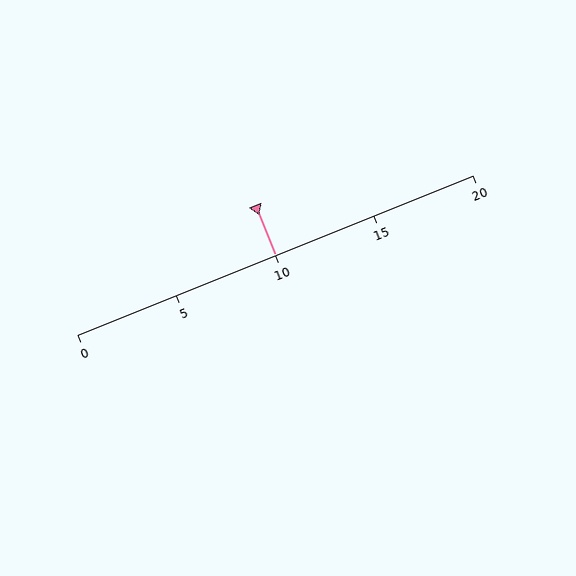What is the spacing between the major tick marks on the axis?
The major ticks are spaced 5 apart.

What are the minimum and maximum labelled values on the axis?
The axis runs from 0 to 20.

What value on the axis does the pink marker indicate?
The marker indicates approximately 10.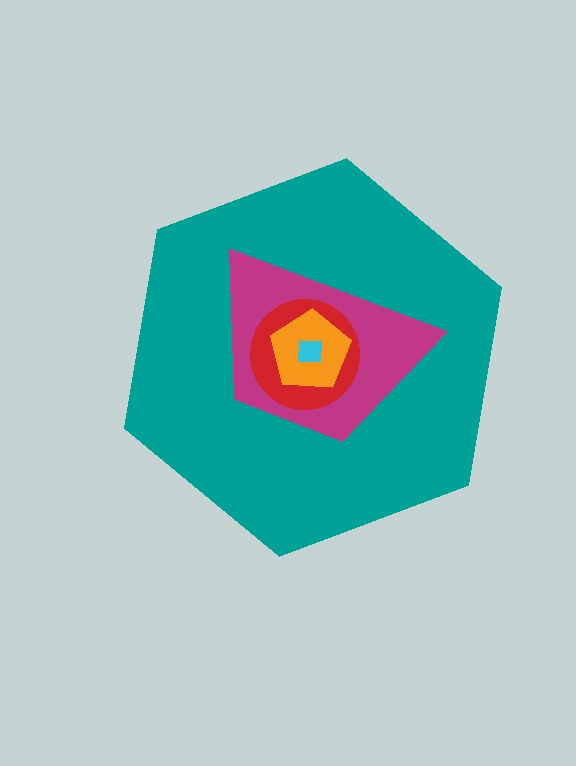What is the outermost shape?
The teal hexagon.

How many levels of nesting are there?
5.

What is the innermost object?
The cyan square.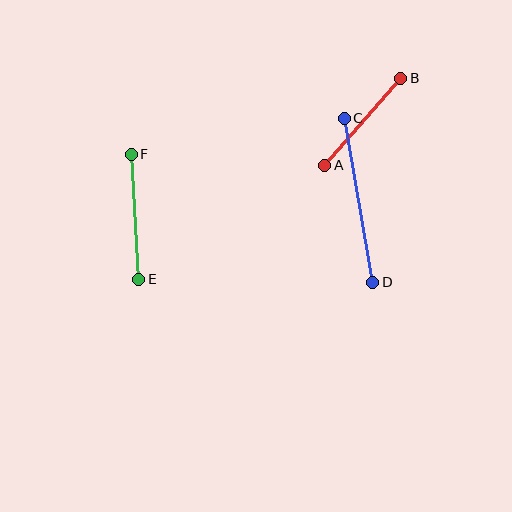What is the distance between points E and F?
The distance is approximately 125 pixels.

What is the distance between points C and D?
The distance is approximately 167 pixels.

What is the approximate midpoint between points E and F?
The midpoint is at approximately (135, 217) pixels.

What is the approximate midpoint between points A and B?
The midpoint is at approximately (363, 122) pixels.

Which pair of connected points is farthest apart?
Points C and D are farthest apart.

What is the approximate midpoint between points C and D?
The midpoint is at approximately (358, 200) pixels.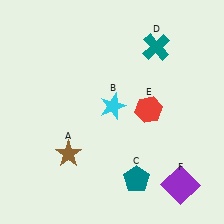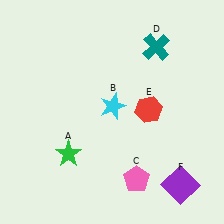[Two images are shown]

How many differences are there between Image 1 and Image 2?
There are 2 differences between the two images.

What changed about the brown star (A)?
In Image 1, A is brown. In Image 2, it changed to green.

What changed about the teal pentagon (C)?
In Image 1, C is teal. In Image 2, it changed to pink.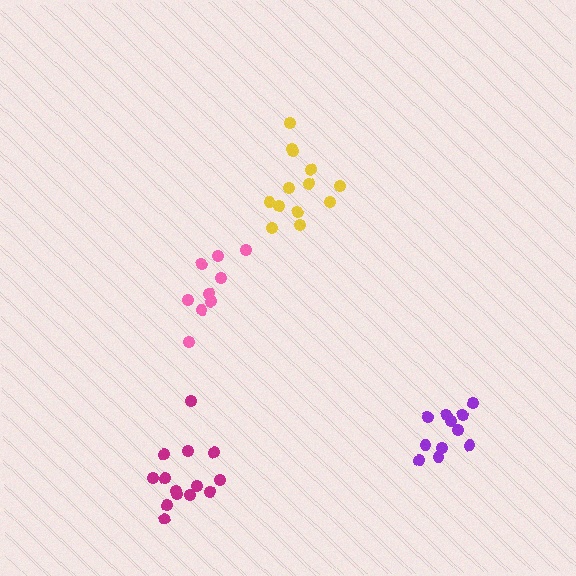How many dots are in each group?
Group 1: 9 dots, Group 2: 11 dots, Group 3: 14 dots, Group 4: 13 dots (47 total).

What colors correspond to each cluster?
The clusters are colored: pink, purple, magenta, yellow.